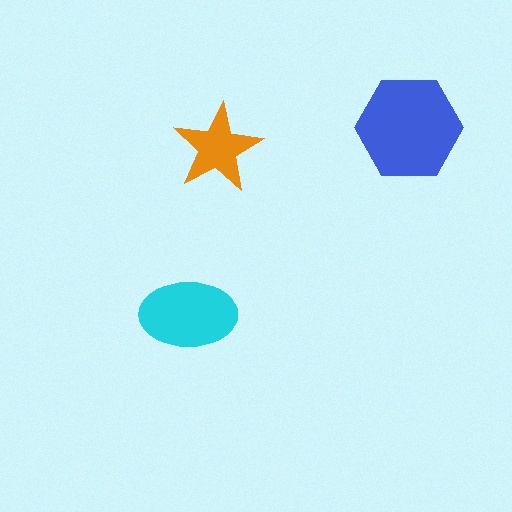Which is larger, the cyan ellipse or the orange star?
The cyan ellipse.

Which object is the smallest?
The orange star.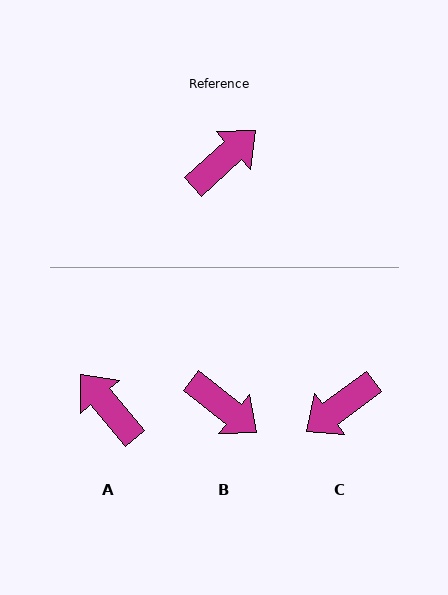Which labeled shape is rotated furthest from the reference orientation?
C, about 174 degrees away.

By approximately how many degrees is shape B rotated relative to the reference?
Approximately 80 degrees clockwise.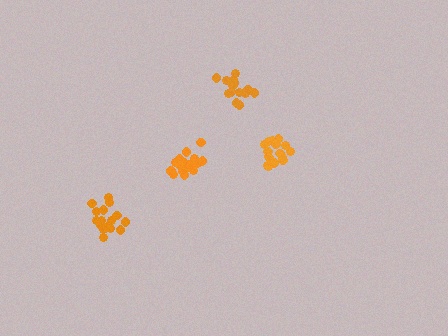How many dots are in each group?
Group 1: 17 dots, Group 2: 18 dots, Group 3: 16 dots, Group 4: 14 dots (65 total).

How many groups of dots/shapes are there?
There are 4 groups.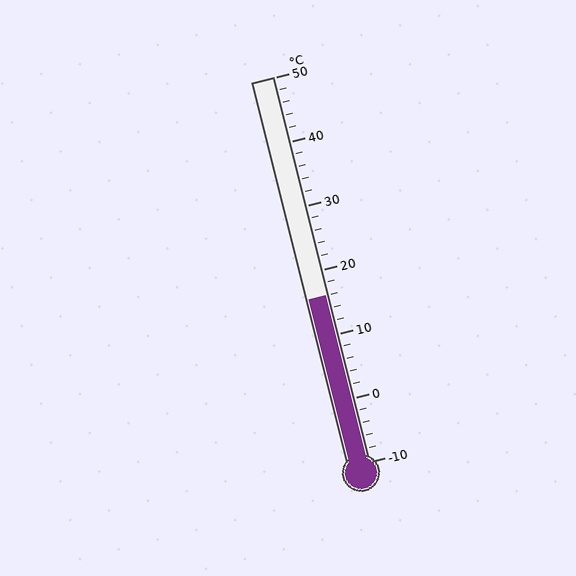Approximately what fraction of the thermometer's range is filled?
The thermometer is filled to approximately 45% of its range.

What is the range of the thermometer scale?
The thermometer scale ranges from -10°C to 50°C.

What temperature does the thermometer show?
The thermometer shows approximately 16°C.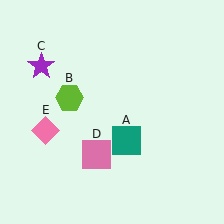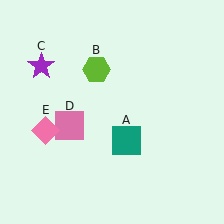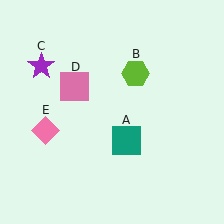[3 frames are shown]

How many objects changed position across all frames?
2 objects changed position: lime hexagon (object B), pink square (object D).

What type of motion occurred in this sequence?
The lime hexagon (object B), pink square (object D) rotated clockwise around the center of the scene.